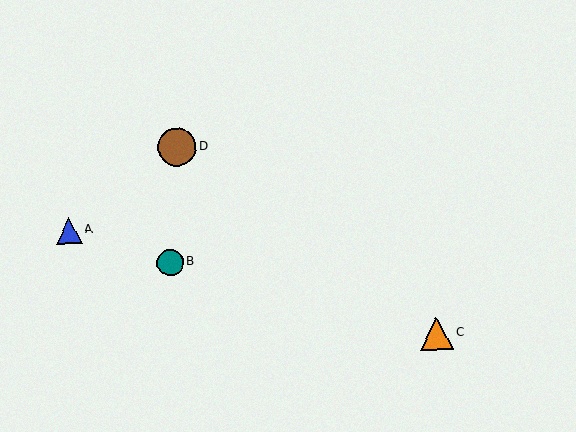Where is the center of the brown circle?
The center of the brown circle is at (177, 148).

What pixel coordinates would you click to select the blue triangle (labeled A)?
Click at (69, 231) to select the blue triangle A.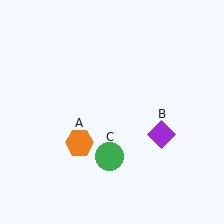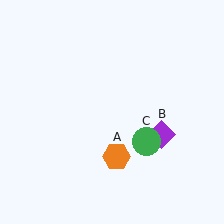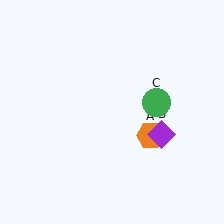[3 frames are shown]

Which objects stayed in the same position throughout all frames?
Purple diamond (object B) remained stationary.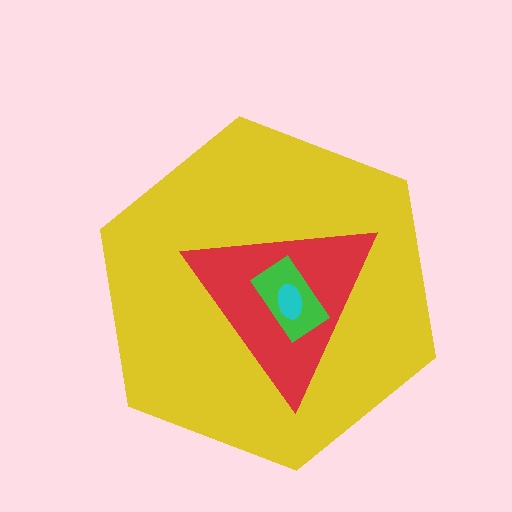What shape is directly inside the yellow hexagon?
The red triangle.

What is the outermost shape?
The yellow hexagon.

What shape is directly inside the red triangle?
The green rectangle.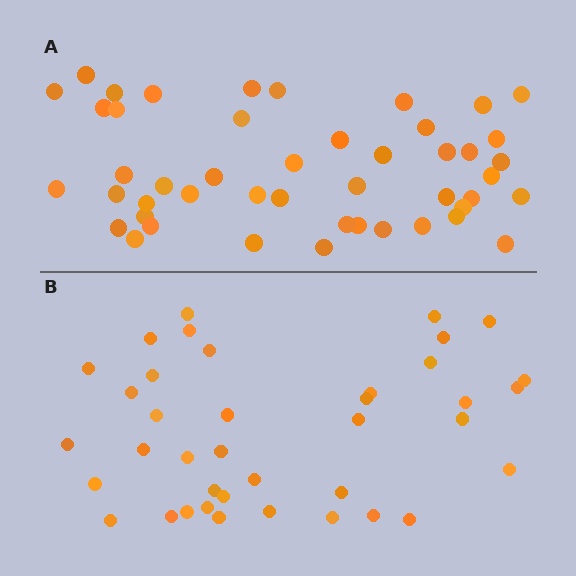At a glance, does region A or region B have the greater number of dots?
Region A (the top region) has more dots.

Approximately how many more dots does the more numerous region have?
Region A has roughly 8 or so more dots than region B.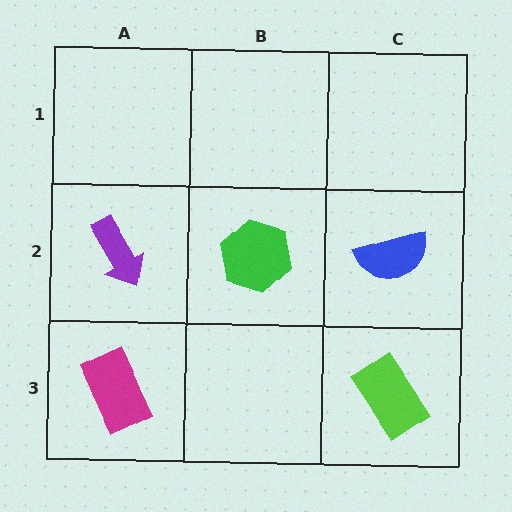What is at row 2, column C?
A blue semicircle.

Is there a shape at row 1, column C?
No, that cell is empty.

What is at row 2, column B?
A green hexagon.